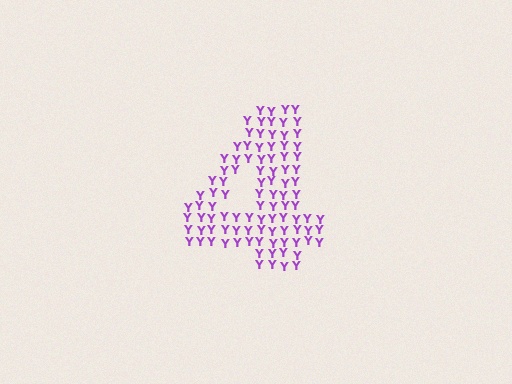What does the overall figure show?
The overall figure shows the digit 4.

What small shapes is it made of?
It is made of small letter Y's.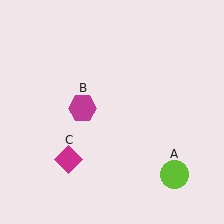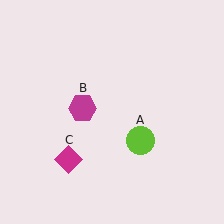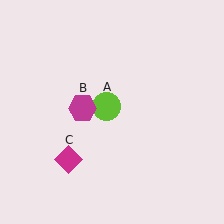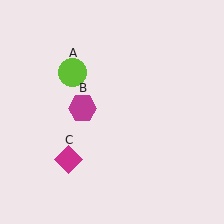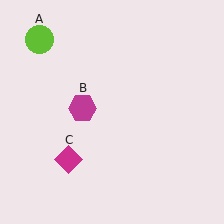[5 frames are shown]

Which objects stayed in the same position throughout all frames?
Magenta hexagon (object B) and magenta diamond (object C) remained stationary.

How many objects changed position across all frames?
1 object changed position: lime circle (object A).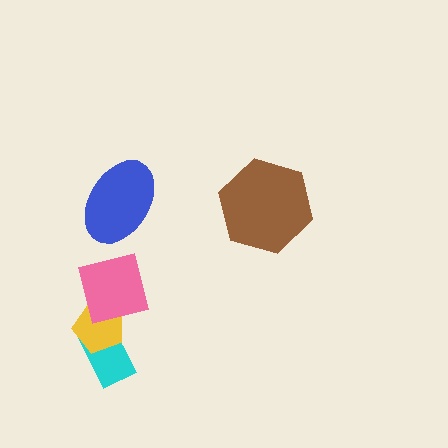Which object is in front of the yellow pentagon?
The pink square is in front of the yellow pentagon.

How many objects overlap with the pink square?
1 object overlaps with the pink square.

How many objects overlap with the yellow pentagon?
2 objects overlap with the yellow pentagon.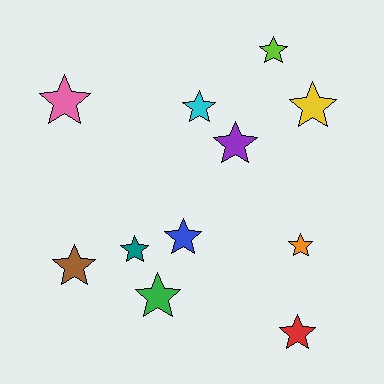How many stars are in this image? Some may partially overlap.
There are 11 stars.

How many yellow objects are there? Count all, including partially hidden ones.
There is 1 yellow object.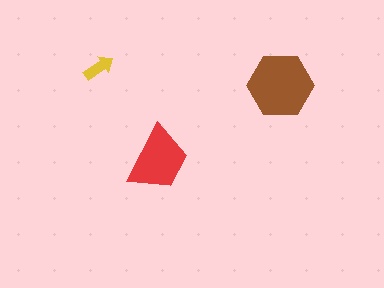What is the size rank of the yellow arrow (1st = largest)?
3rd.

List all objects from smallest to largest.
The yellow arrow, the red trapezoid, the brown hexagon.